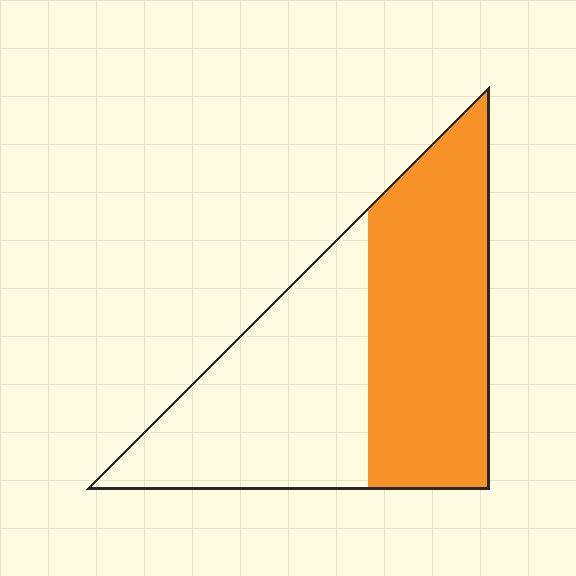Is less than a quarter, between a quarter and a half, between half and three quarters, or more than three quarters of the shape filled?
Between half and three quarters.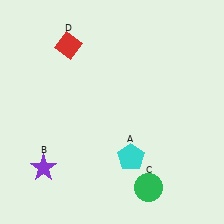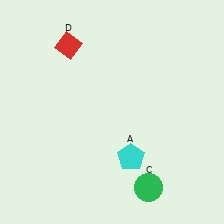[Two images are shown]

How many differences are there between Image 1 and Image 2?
There is 1 difference between the two images.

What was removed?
The purple star (B) was removed in Image 2.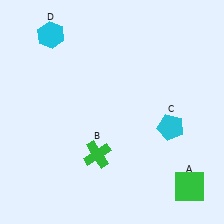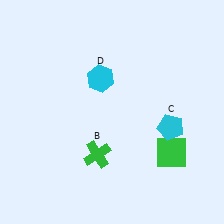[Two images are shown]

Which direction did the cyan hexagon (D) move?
The cyan hexagon (D) moved right.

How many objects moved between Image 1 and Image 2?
2 objects moved between the two images.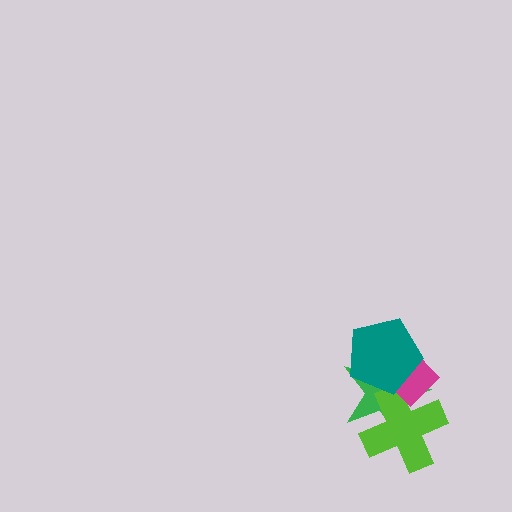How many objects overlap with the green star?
3 objects overlap with the green star.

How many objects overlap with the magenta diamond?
3 objects overlap with the magenta diamond.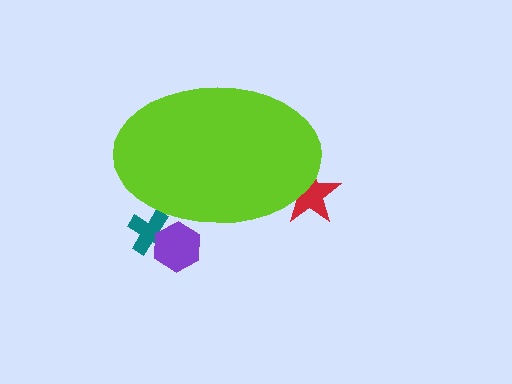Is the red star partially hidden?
Yes, the red star is partially hidden behind the lime ellipse.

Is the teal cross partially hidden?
Yes, the teal cross is partially hidden behind the lime ellipse.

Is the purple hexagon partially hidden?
Yes, the purple hexagon is partially hidden behind the lime ellipse.